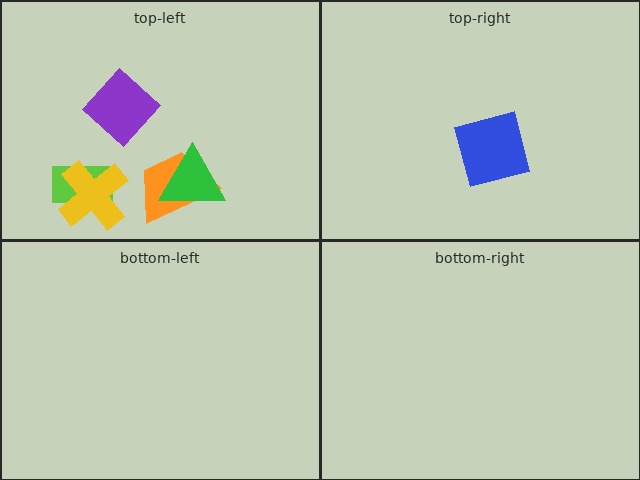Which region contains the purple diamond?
The top-left region.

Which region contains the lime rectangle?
The top-left region.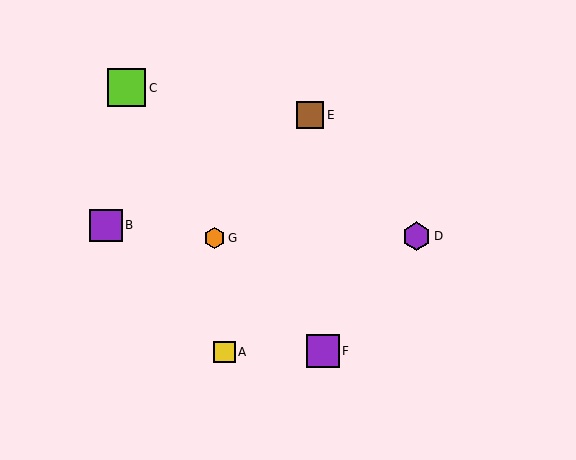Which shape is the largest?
The lime square (labeled C) is the largest.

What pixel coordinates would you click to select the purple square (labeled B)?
Click at (106, 225) to select the purple square B.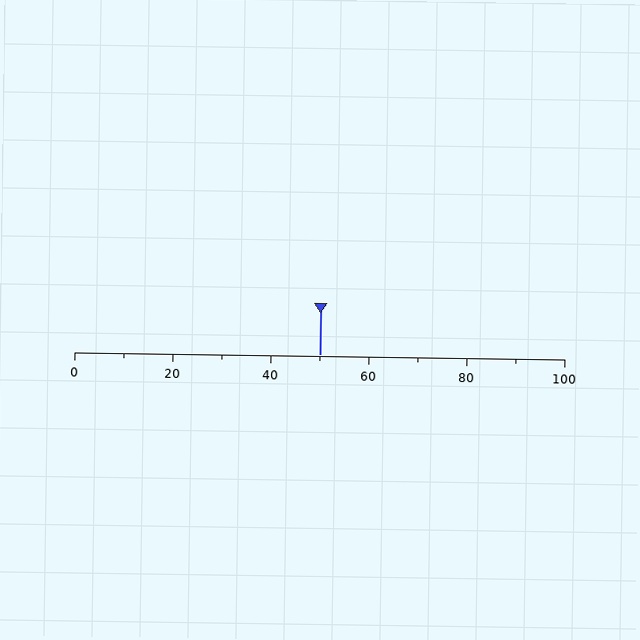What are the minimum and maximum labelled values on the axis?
The axis runs from 0 to 100.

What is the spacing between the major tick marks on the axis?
The major ticks are spaced 20 apart.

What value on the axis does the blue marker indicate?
The marker indicates approximately 50.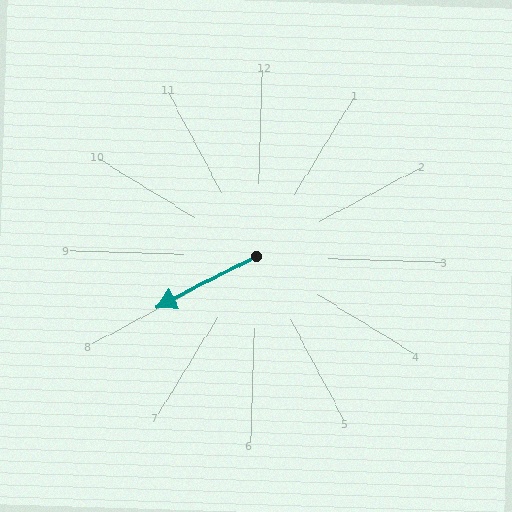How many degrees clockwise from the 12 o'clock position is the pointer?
Approximately 241 degrees.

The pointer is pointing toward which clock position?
Roughly 8 o'clock.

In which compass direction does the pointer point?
Southwest.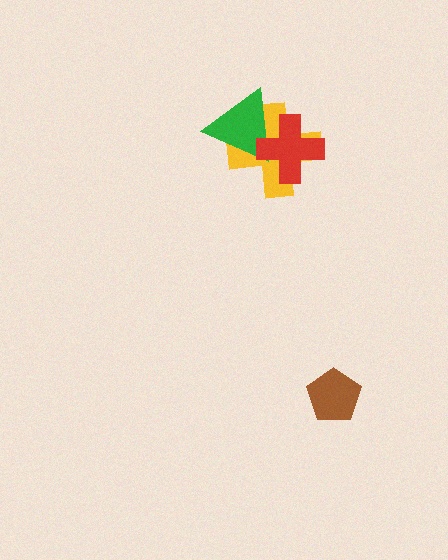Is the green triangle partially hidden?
Yes, it is partially covered by another shape.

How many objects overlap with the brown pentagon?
0 objects overlap with the brown pentagon.